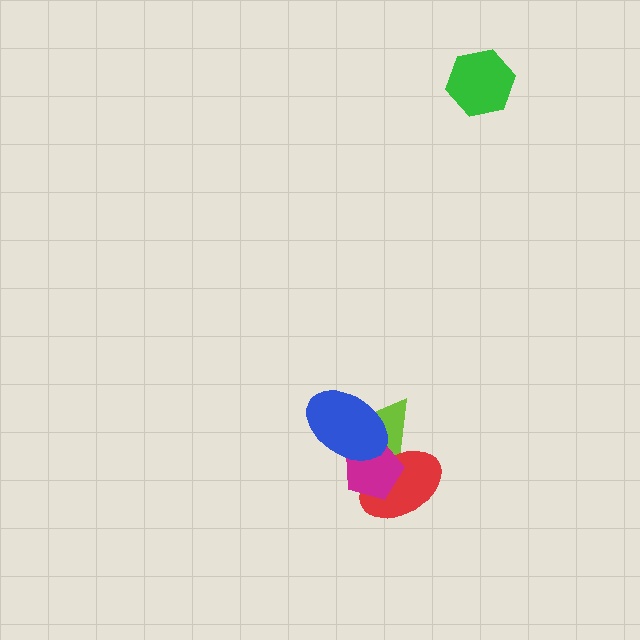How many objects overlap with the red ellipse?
3 objects overlap with the red ellipse.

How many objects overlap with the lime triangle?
3 objects overlap with the lime triangle.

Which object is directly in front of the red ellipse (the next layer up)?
The magenta pentagon is directly in front of the red ellipse.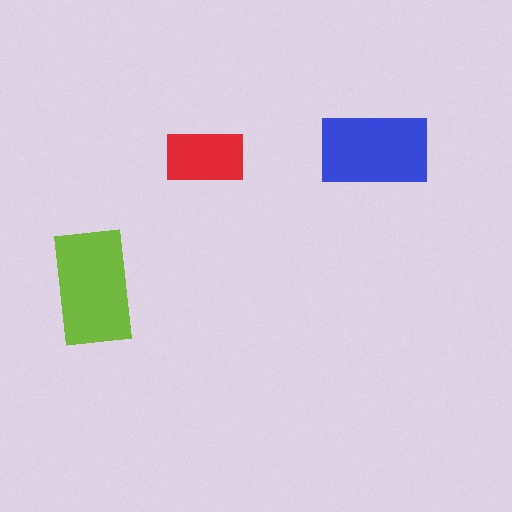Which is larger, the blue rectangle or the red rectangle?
The blue one.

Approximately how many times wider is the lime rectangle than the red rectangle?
About 1.5 times wider.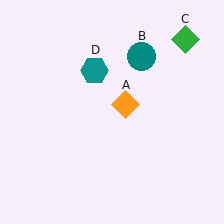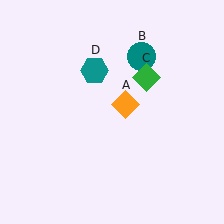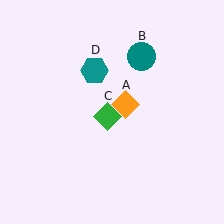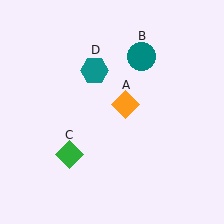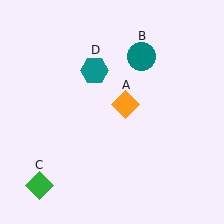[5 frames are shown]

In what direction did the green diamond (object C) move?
The green diamond (object C) moved down and to the left.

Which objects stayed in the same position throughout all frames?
Orange diamond (object A) and teal circle (object B) and teal hexagon (object D) remained stationary.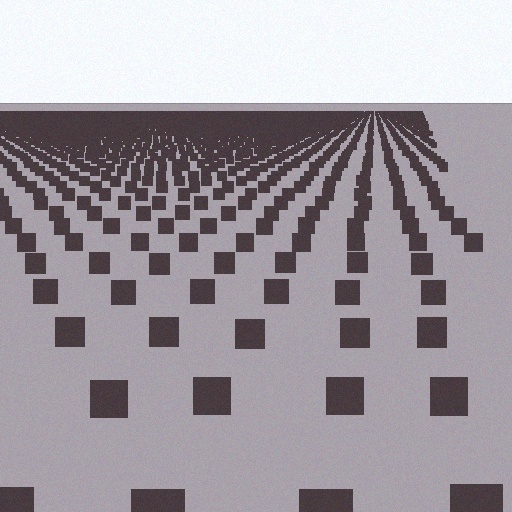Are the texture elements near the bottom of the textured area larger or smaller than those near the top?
Larger. Near the bottom, elements are closer to the viewer and appear at a bigger on-screen size.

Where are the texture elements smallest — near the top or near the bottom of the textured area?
Near the top.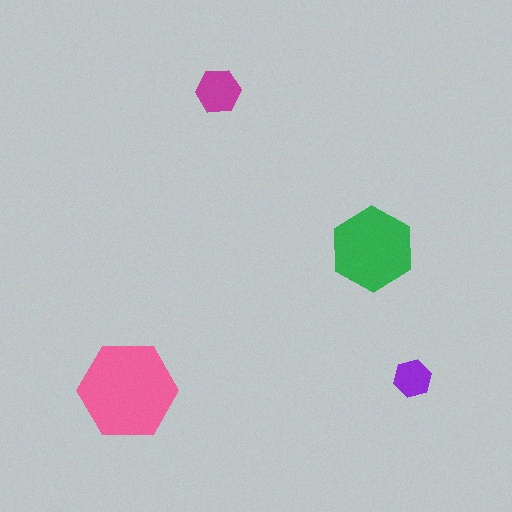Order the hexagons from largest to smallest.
the pink one, the green one, the magenta one, the purple one.